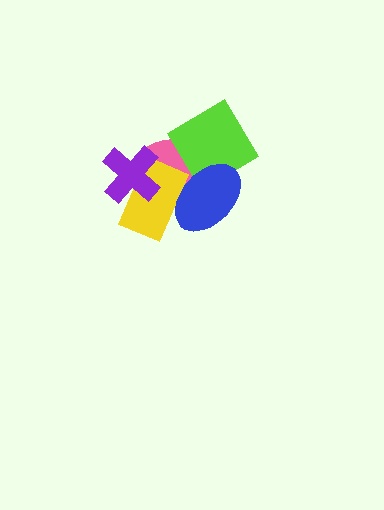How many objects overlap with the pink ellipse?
4 objects overlap with the pink ellipse.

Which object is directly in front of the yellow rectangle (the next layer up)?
The purple cross is directly in front of the yellow rectangle.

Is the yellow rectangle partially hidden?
Yes, it is partially covered by another shape.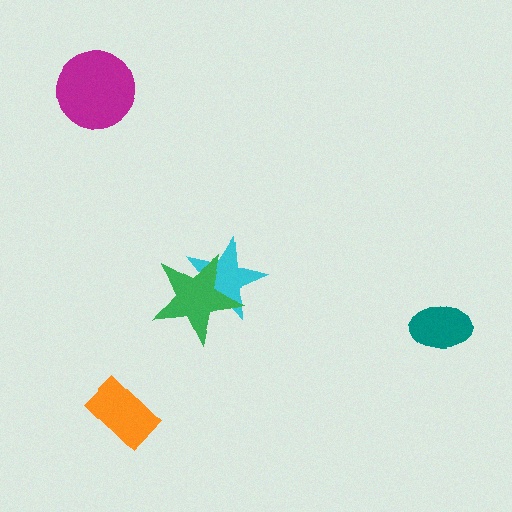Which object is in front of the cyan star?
The green star is in front of the cyan star.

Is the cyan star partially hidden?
Yes, it is partially covered by another shape.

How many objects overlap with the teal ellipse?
0 objects overlap with the teal ellipse.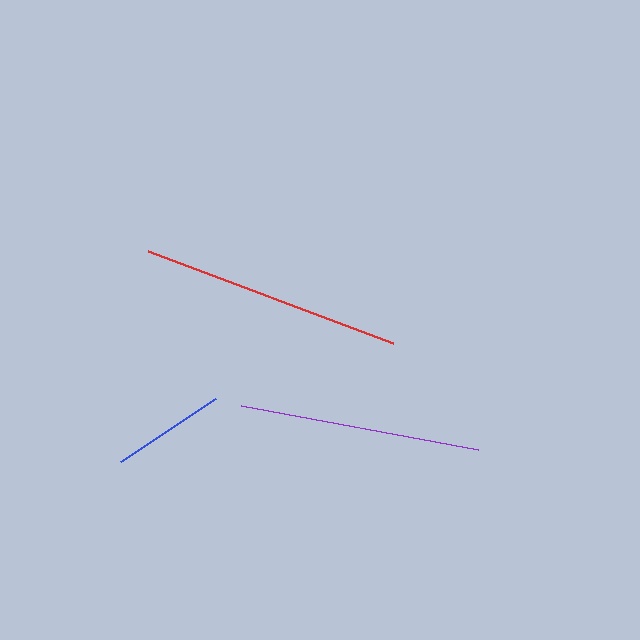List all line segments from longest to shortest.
From longest to shortest: red, purple, blue.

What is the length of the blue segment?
The blue segment is approximately 115 pixels long.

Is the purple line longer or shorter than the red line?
The red line is longer than the purple line.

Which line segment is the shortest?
The blue line is the shortest at approximately 115 pixels.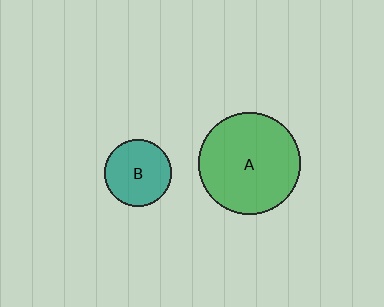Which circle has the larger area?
Circle A (green).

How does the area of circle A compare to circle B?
Approximately 2.3 times.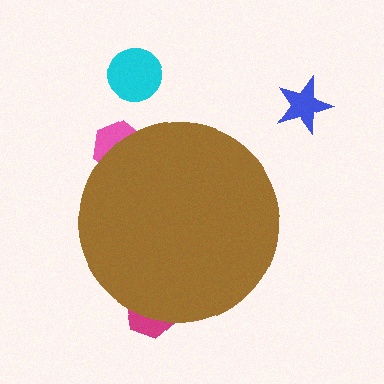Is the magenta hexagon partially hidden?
Yes, the magenta hexagon is partially hidden behind the brown circle.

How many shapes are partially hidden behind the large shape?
2 shapes are partially hidden.